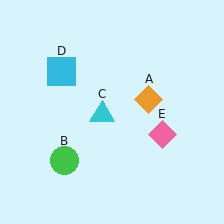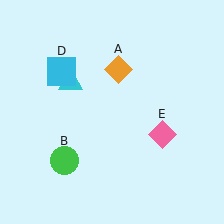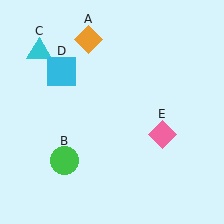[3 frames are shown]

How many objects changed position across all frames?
2 objects changed position: orange diamond (object A), cyan triangle (object C).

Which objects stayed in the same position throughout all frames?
Green circle (object B) and cyan square (object D) and pink diamond (object E) remained stationary.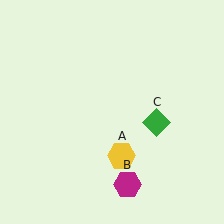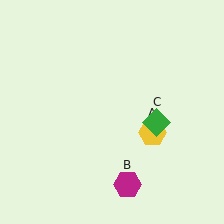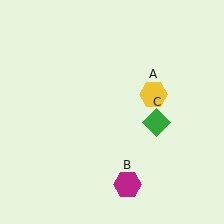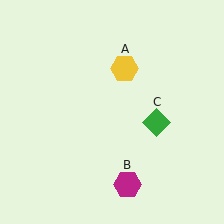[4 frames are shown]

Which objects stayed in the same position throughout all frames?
Magenta hexagon (object B) and green diamond (object C) remained stationary.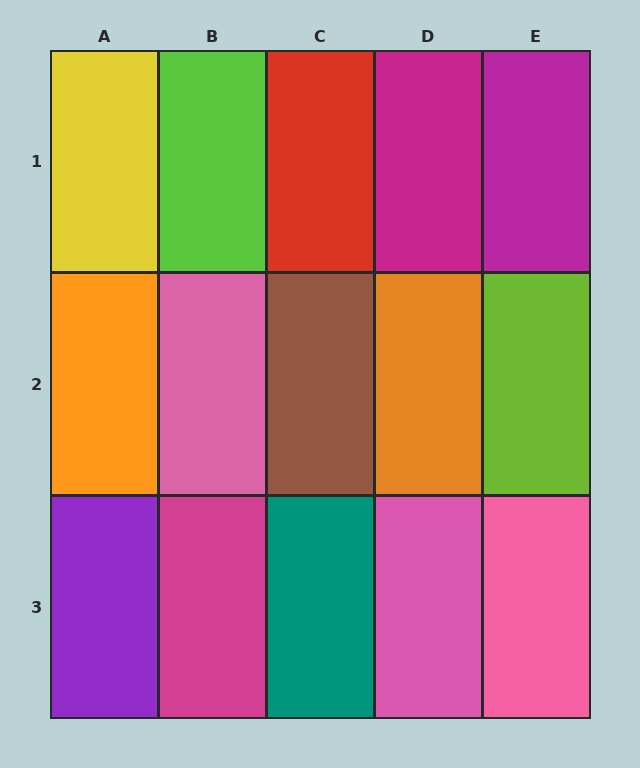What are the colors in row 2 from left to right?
Orange, pink, brown, orange, lime.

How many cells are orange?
2 cells are orange.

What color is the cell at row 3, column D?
Pink.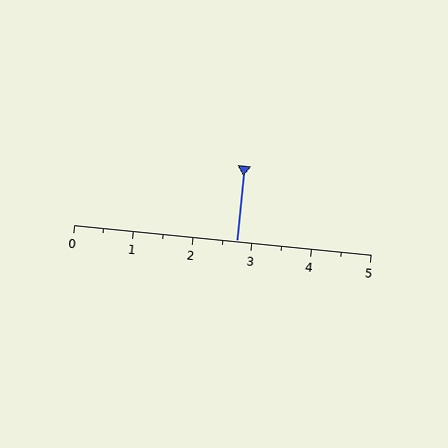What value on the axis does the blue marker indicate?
The marker indicates approximately 2.8.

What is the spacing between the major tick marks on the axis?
The major ticks are spaced 1 apart.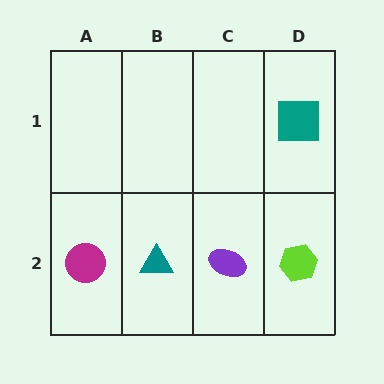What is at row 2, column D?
A lime hexagon.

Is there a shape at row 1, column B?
No, that cell is empty.